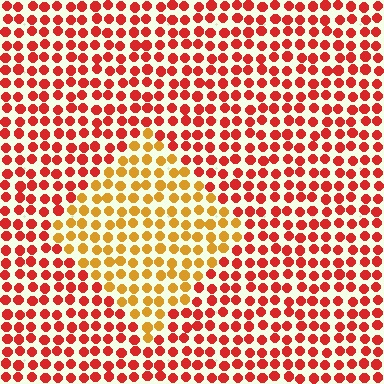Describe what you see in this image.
The image is filled with small red elements in a uniform arrangement. A diamond-shaped region is visible where the elements are tinted to a slightly different hue, forming a subtle color boundary.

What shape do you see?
I see a diamond.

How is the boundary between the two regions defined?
The boundary is defined purely by a slight shift in hue (about 40 degrees). Spacing, size, and orientation are identical on both sides.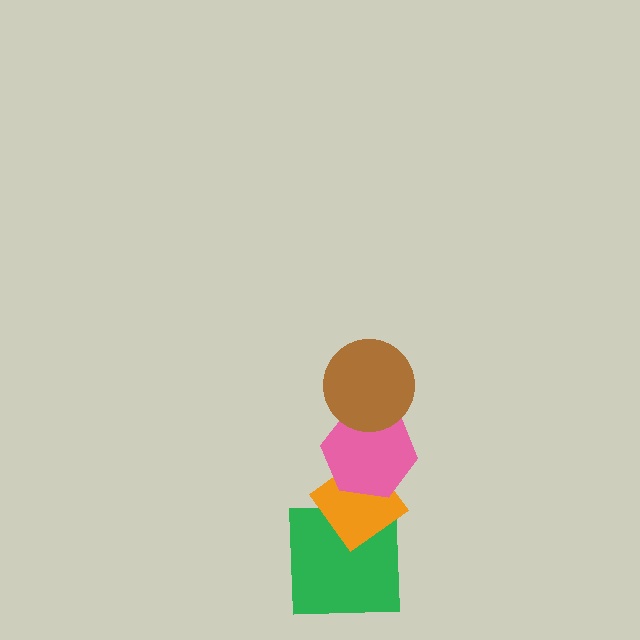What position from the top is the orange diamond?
The orange diamond is 3rd from the top.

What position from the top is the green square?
The green square is 4th from the top.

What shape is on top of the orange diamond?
The pink hexagon is on top of the orange diamond.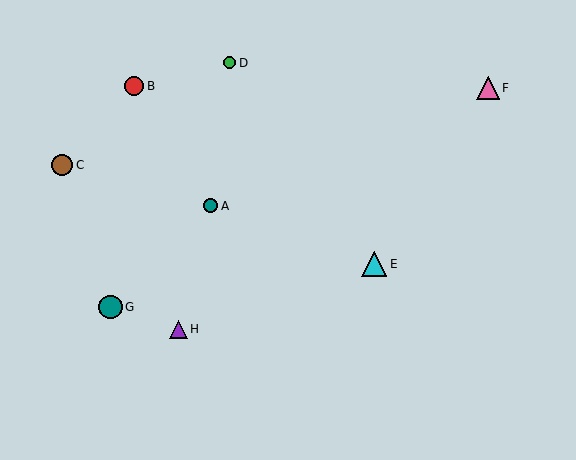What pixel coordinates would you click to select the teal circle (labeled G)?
Click at (110, 307) to select the teal circle G.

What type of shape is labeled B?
Shape B is a red circle.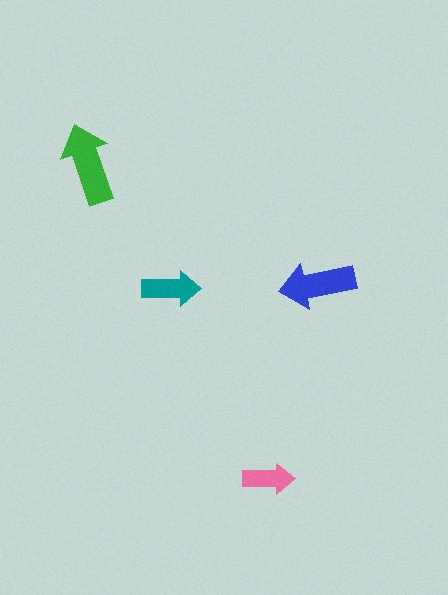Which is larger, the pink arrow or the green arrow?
The green one.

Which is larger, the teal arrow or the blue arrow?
The blue one.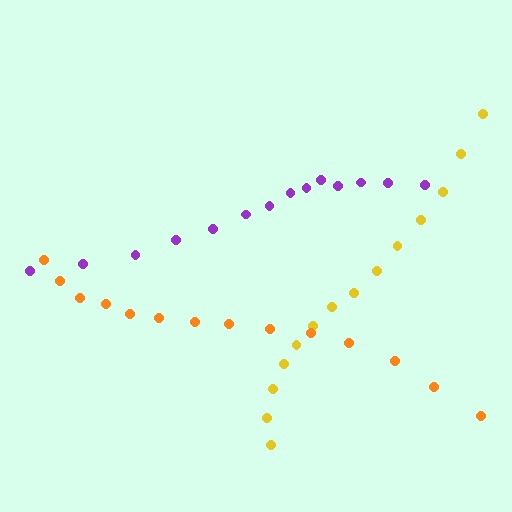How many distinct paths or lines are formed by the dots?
There are 3 distinct paths.